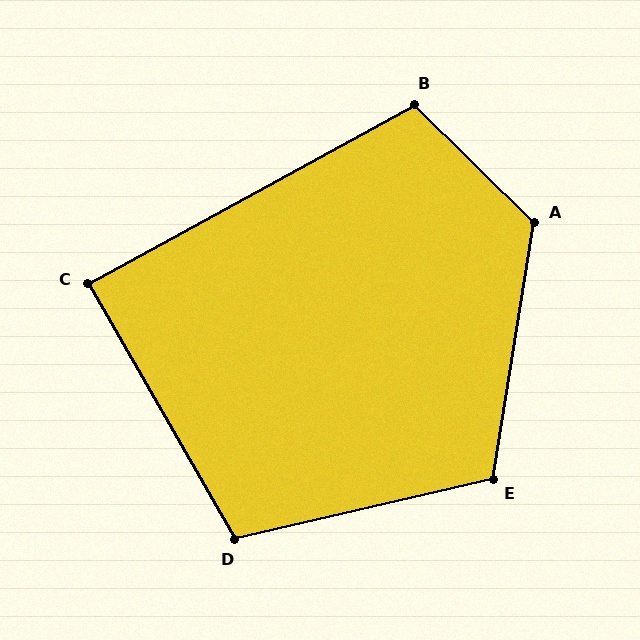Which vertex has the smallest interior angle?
C, at approximately 89 degrees.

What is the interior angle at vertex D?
Approximately 107 degrees (obtuse).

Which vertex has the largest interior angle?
A, at approximately 126 degrees.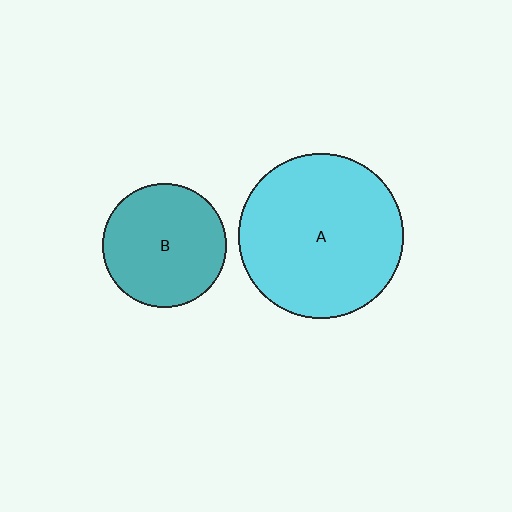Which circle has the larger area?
Circle A (cyan).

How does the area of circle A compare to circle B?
Approximately 1.8 times.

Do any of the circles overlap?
No, none of the circles overlap.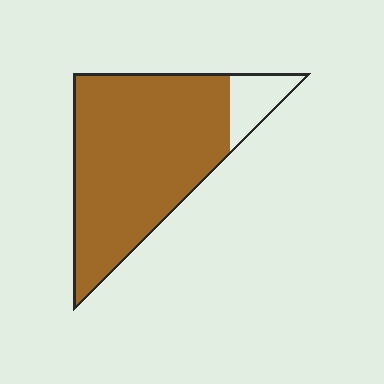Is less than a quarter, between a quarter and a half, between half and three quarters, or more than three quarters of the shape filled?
More than three quarters.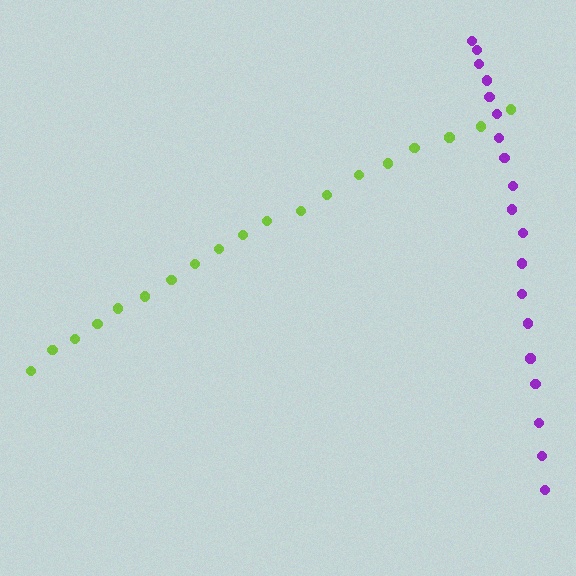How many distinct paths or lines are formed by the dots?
There are 2 distinct paths.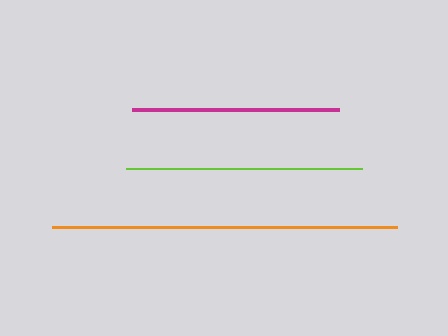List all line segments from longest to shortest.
From longest to shortest: orange, lime, magenta.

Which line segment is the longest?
The orange line is the longest at approximately 345 pixels.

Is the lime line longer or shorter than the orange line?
The orange line is longer than the lime line.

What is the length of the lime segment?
The lime segment is approximately 236 pixels long.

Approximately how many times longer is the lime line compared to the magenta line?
The lime line is approximately 1.1 times the length of the magenta line.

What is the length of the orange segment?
The orange segment is approximately 345 pixels long.